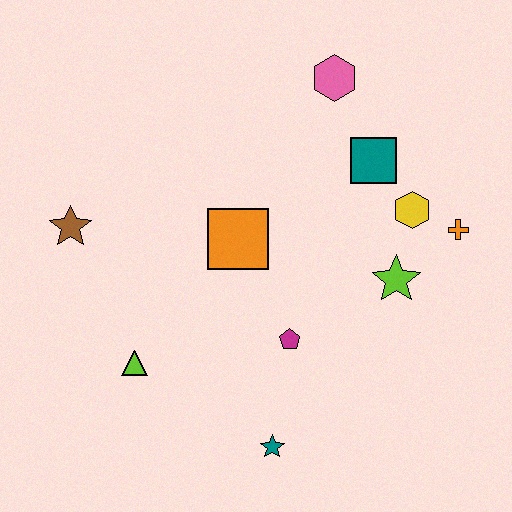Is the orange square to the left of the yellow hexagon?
Yes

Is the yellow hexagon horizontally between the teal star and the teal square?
No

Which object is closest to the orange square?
The magenta pentagon is closest to the orange square.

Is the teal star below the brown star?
Yes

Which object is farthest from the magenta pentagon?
The pink hexagon is farthest from the magenta pentagon.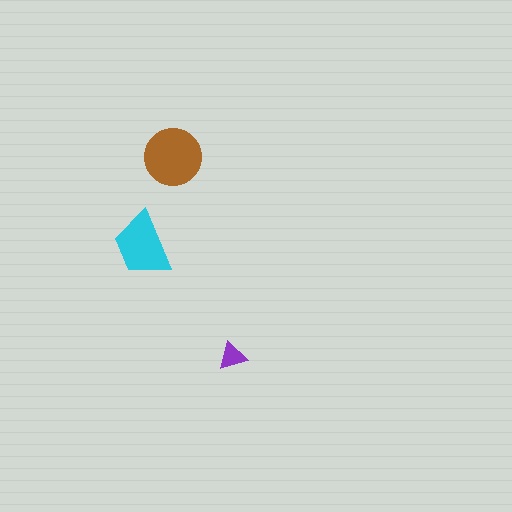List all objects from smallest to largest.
The purple triangle, the cyan trapezoid, the brown circle.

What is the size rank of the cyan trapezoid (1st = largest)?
2nd.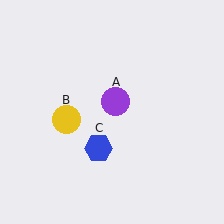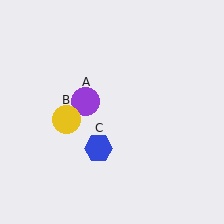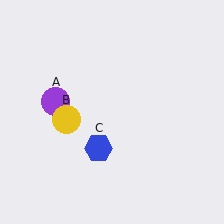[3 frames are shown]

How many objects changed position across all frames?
1 object changed position: purple circle (object A).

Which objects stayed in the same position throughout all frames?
Yellow circle (object B) and blue hexagon (object C) remained stationary.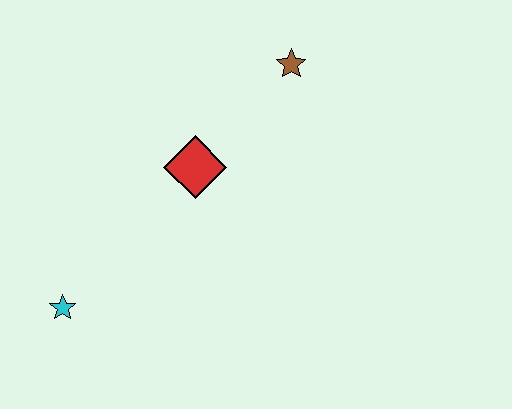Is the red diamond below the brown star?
Yes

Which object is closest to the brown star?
The red diamond is closest to the brown star.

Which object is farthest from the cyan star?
The brown star is farthest from the cyan star.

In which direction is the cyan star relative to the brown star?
The cyan star is below the brown star.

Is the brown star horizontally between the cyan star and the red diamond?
No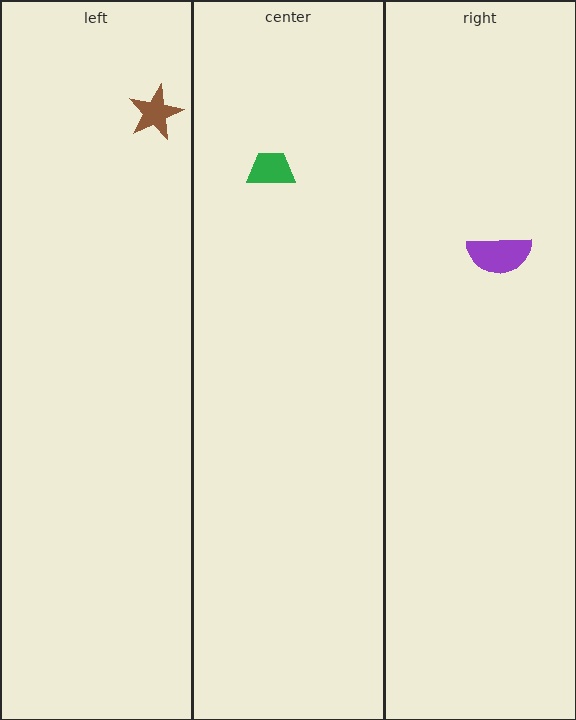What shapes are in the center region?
The green trapezoid.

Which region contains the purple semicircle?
The right region.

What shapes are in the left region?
The brown star.